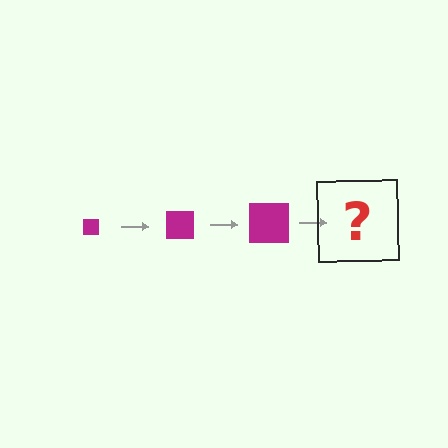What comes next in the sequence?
The next element should be a magenta square, larger than the previous one.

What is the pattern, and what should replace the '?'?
The pattern is that the square gets progressively larger each step. The '?' should be a magenta square, larger than the previous one.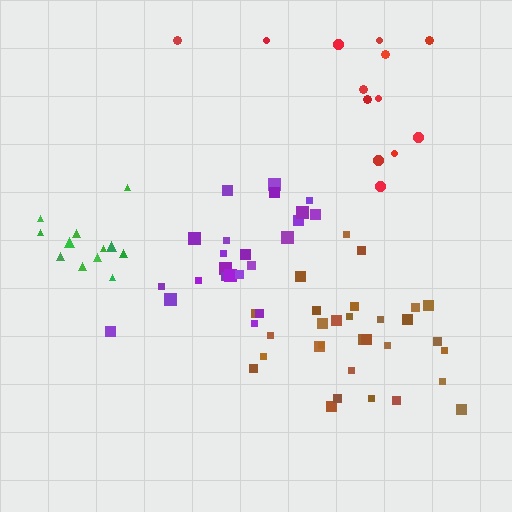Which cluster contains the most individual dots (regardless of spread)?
Brown (30).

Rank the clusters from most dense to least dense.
green, brown, purple, red.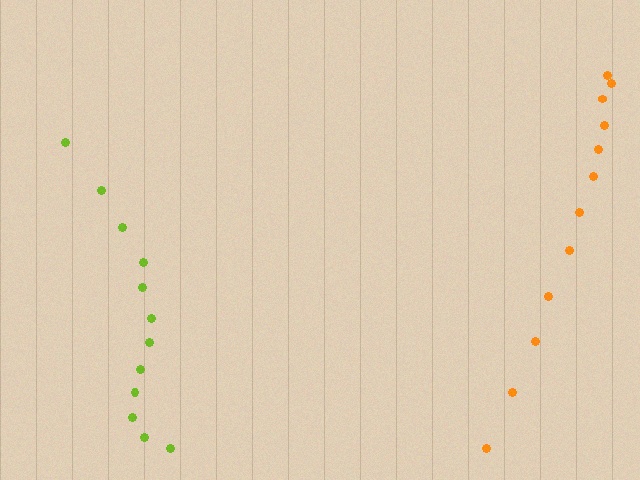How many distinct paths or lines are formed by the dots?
There are 2 distinct paths.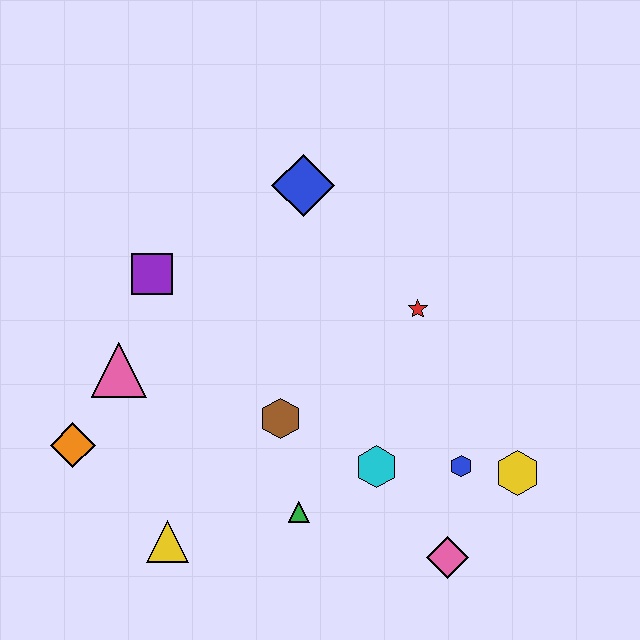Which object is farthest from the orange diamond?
The yellow hexagon is farthest from the orange diamond.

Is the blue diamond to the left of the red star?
Yes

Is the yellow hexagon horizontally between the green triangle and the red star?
No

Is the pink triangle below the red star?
Yes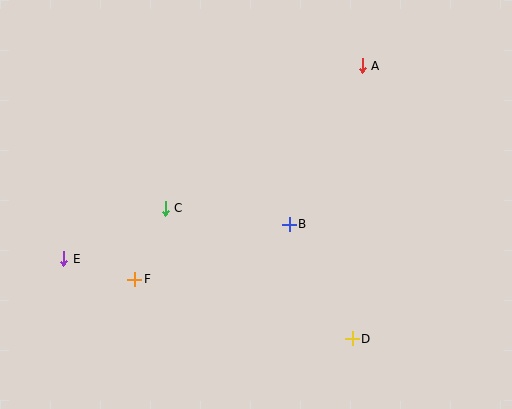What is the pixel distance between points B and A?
The distance between B and A is 175 pixels.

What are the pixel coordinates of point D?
Point D is at (352, 339).